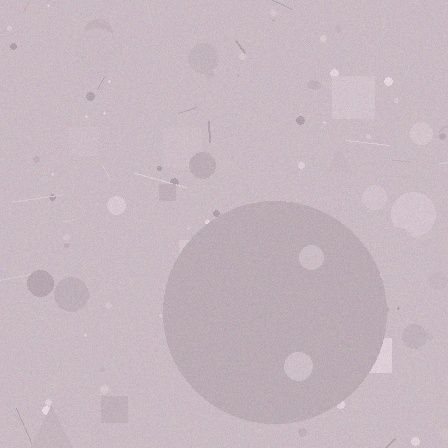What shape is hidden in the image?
A circle is hidden in the image.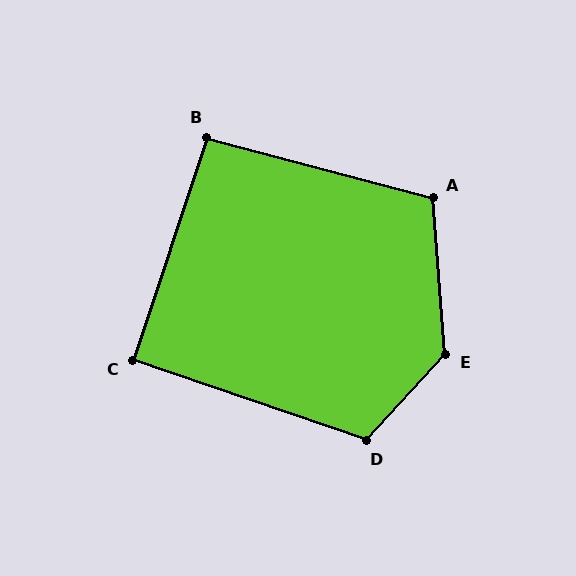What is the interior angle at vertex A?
Approximately 109 degrees (obtuse).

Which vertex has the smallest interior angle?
C, at approximately 91 degrees.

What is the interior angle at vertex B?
Approximately 93 degrees (approximately right).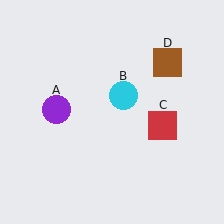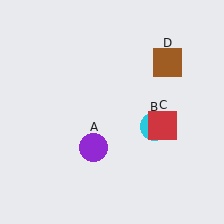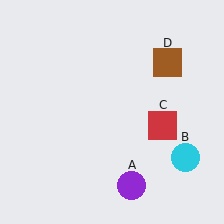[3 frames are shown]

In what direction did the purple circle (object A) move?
The purple circle (object A) moved down and to the right.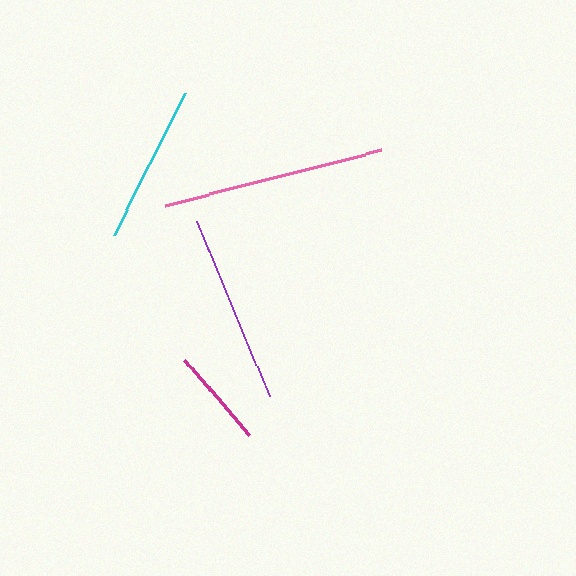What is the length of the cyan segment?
The cyan segment is approximately 159 pixels long.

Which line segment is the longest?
The pink line is the longest at approximately 223 pixels.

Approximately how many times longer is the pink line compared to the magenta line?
The pink line is approximately 2.2 times the length of the magenta line.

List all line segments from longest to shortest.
From longest to shortest: pink, purple, cyan, magenta.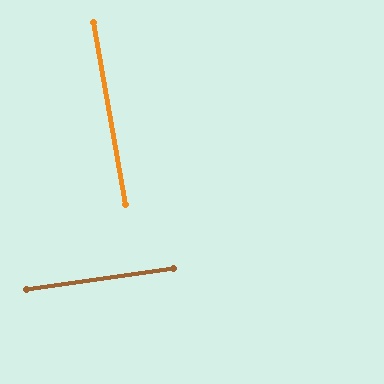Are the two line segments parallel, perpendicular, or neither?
Perpendicular — they meet at approximately 88°.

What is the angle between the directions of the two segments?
Approximately 88 degrees.